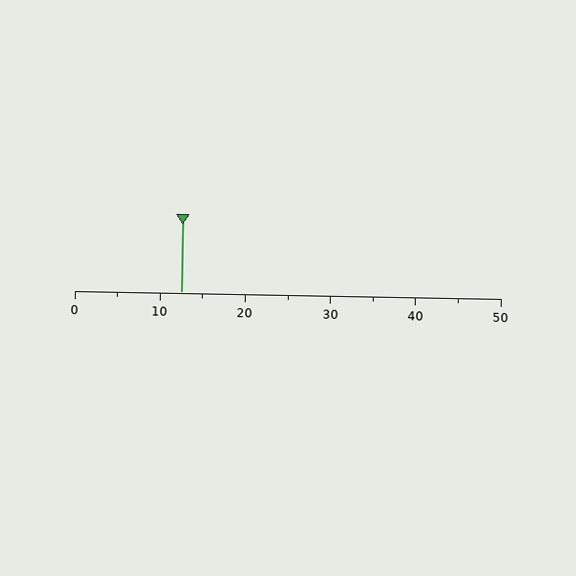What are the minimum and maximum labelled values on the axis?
The axis runs from 0 to 50.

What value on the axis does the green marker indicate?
The marker indicates approximately 12.5.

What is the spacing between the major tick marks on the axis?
The major ticks are spaced 10 apart.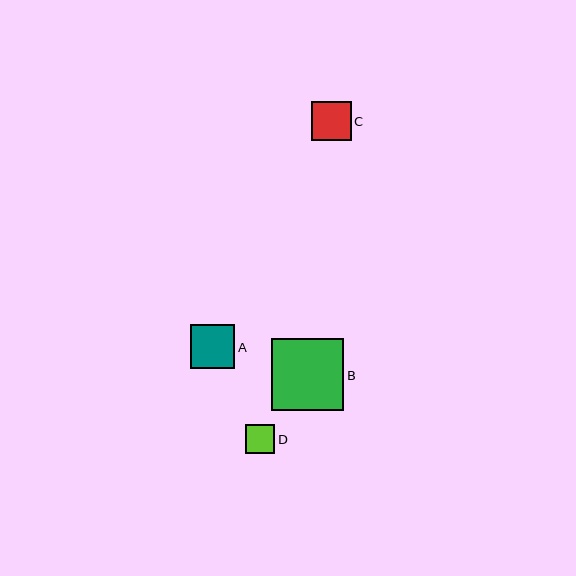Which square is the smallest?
Square D is the smallest with a size of approximately 29 pixels.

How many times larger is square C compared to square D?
Square C is approximately 1.4 times the size of square D.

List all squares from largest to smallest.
From largest to smallest: B, A, C, D.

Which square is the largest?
Square B is the largest with a size of approximately 72 pixels.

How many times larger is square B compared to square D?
Square B is approximately 2.5 times the size of square D.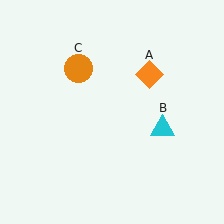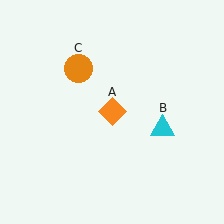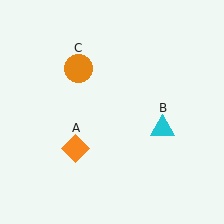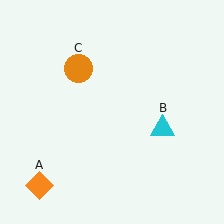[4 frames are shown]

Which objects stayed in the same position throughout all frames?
Cyan triangle (object B) and orange circle (object C) remained stationary.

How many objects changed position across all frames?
1 object changed position: orange diamond (object A).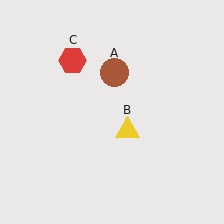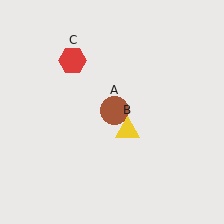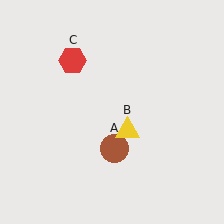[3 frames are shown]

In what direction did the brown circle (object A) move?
The brown circle (object A) moved down.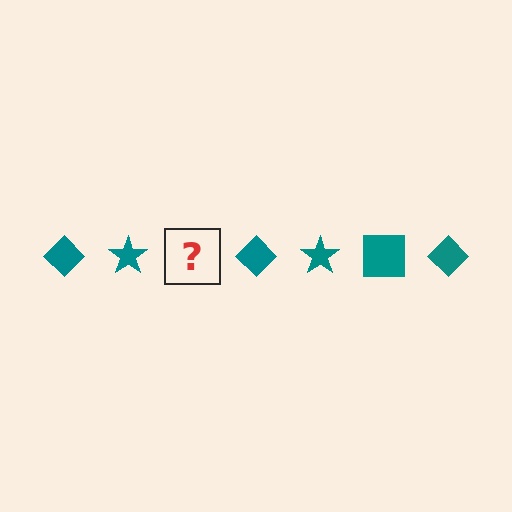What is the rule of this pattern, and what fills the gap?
The rule is that the pattern cycles through diamond, star, square shapes in teal. The gap should be filled with a teal square.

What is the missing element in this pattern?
The missing element is a teal square.